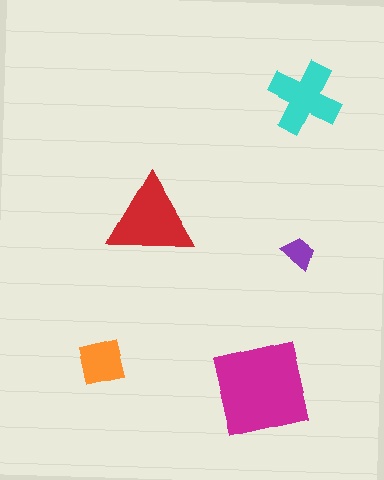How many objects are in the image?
There are 5 objects in the image.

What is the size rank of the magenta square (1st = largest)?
1st.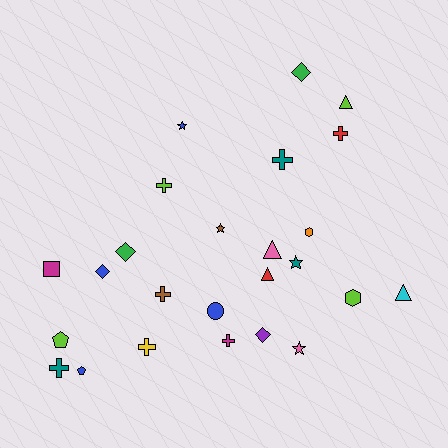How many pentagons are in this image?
There are 2 pentagons.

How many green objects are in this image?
There are 2 green objects.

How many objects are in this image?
There are 25 objects.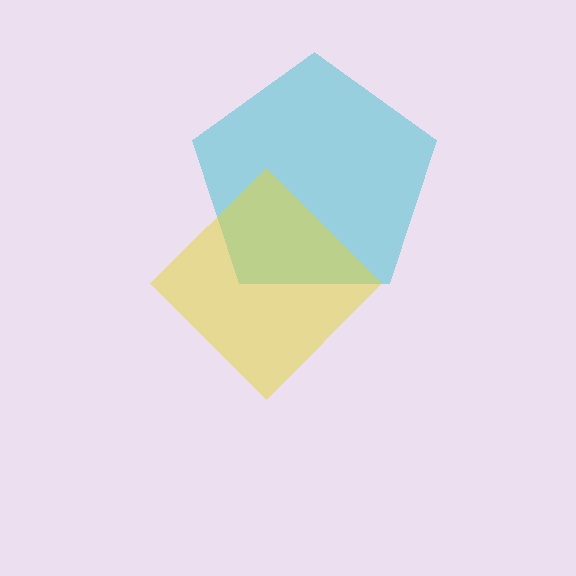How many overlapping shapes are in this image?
There are 2 overlapping shapes in the image.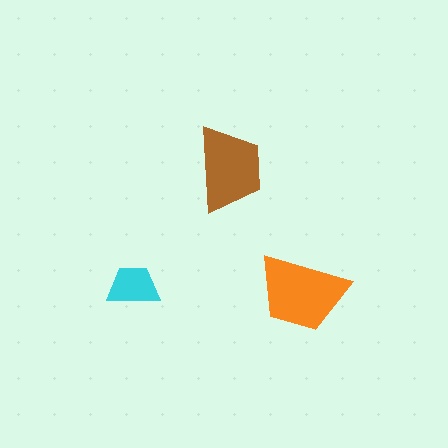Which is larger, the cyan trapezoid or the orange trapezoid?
The orange one.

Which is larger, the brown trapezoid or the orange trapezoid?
The orange one.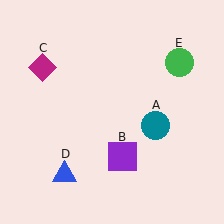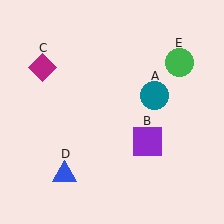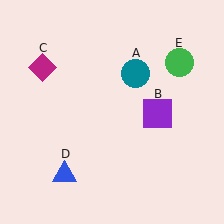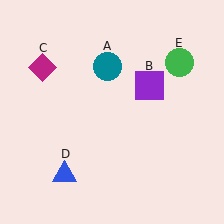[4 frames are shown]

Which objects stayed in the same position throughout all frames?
Magenta diamond (object C) and blue triangle (object D) and green circle (object E) remained stationary.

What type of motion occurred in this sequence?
The teal circle (object A), purple square (object B) rotated counterclockwise around the center of the scene.